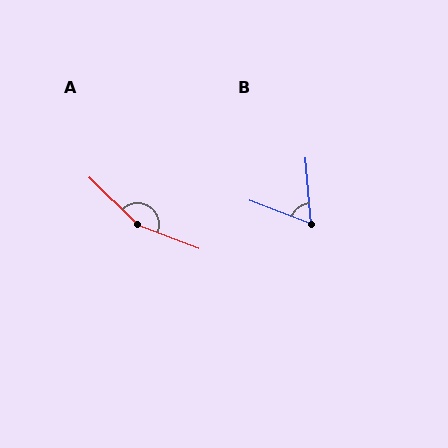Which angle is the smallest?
B, at approximately 65 degrees.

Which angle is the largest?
A, at approximately 156 degrees.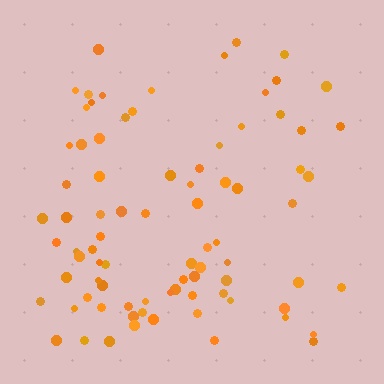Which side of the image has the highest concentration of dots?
The bottom.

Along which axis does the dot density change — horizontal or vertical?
Vertical.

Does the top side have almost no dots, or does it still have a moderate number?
Still a moderate number, just noticeably fewer than the bottom.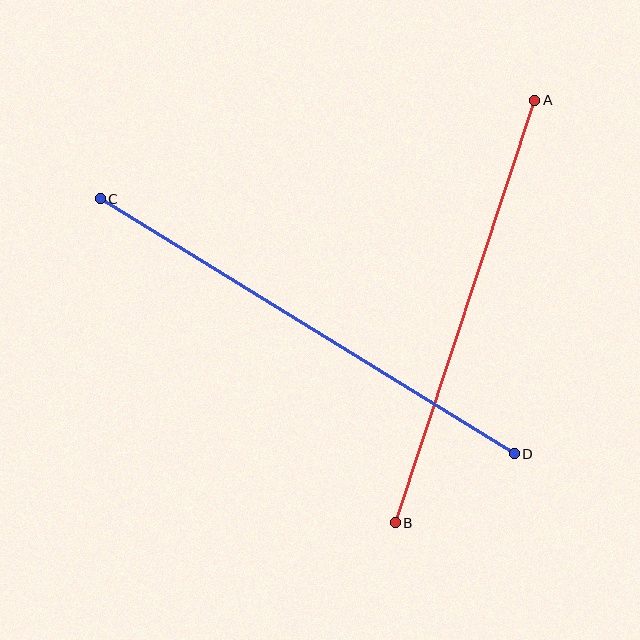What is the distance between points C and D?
The distance is approximately 486 pixels.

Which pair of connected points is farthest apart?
Points C and D are farthest apart.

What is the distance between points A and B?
The distance is approximately 445 pixels.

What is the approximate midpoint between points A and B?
The midpoint is at approximately (465, 312) pixels.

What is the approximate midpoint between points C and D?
The midpoint is at approximately (307, 326) pixels.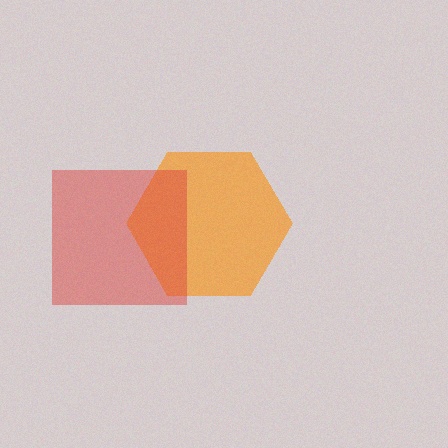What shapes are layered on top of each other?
The layered shapes are: an orange hexagon, a red square.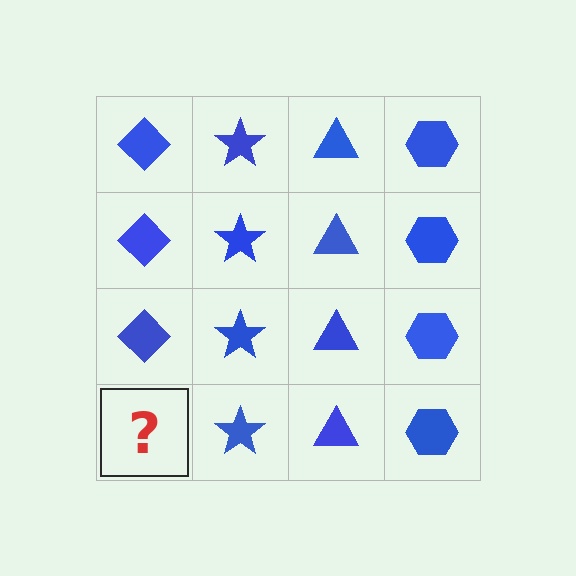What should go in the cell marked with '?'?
The missing cell should contain a blue diamond.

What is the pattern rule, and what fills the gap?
The rule is that each column has a consistent shape. The gap should be filled with a blue diamond.